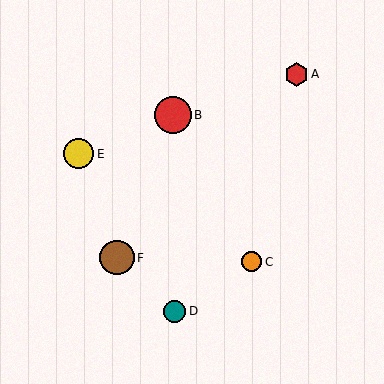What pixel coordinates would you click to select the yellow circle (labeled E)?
Click at (79, 154) to select the yellow circle E.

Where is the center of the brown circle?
The center of the brown circle is at (117, 258).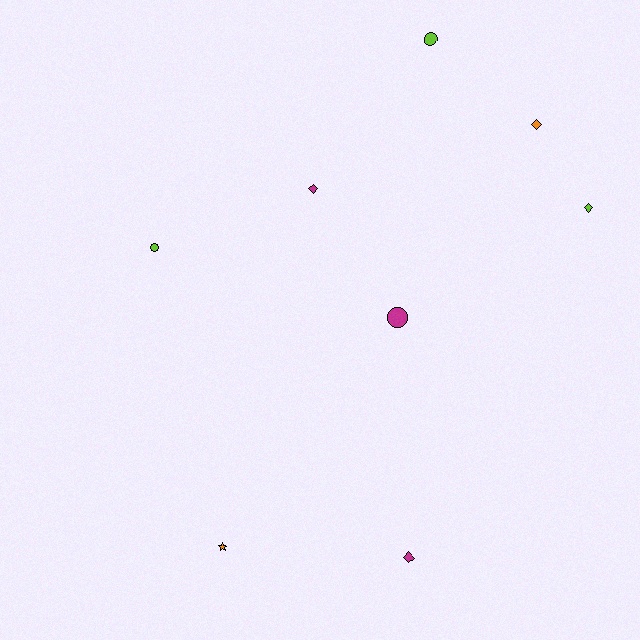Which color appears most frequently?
Lime, with 3 objects.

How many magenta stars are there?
There are no magenta stars.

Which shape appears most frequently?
Diamond, with 4 objects.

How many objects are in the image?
There are 8 objects.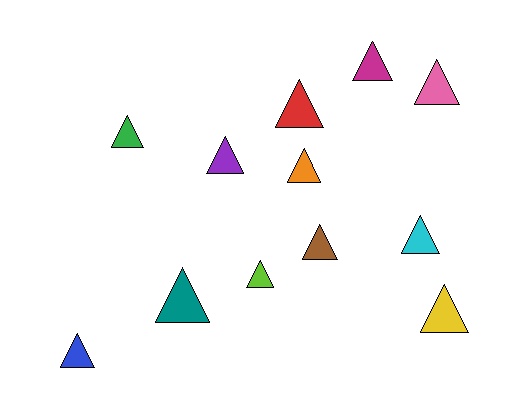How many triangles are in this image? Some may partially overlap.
There are 12 triangles.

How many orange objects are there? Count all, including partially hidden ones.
There is 1 orange object.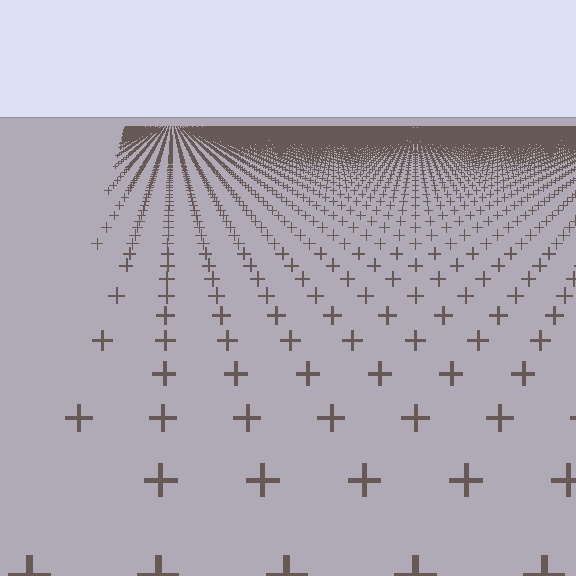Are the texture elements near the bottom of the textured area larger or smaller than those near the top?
Larger. Near the bottom, elements are closer to the viewer and appear at a bigger on-screen size.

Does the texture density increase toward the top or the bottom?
Density increases toward the top.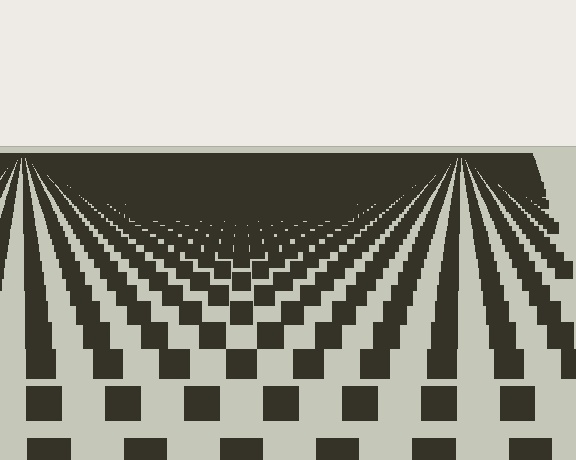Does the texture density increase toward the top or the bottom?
Density increases toward the top.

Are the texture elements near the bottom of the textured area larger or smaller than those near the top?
Larger. Near the bottom, elements are closer to the viewer and appear at a bigger on-screen size.